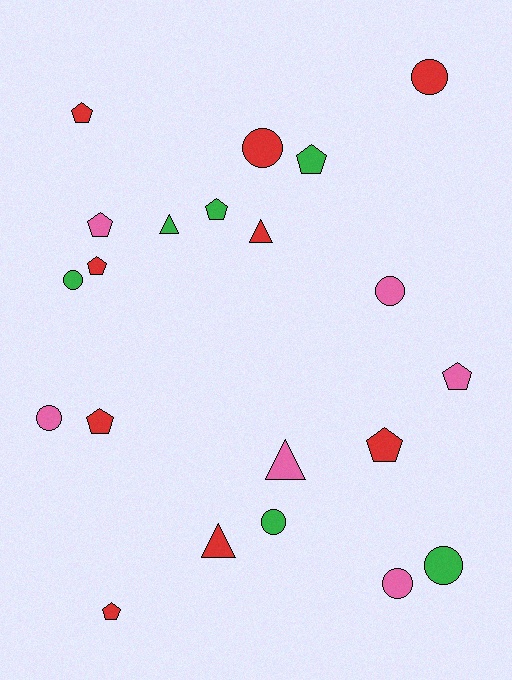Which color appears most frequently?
Red, with 9 objects.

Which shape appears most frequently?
Pentagon, with 9 objects.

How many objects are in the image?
There are 21 objects.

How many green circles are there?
There are 3 green circles.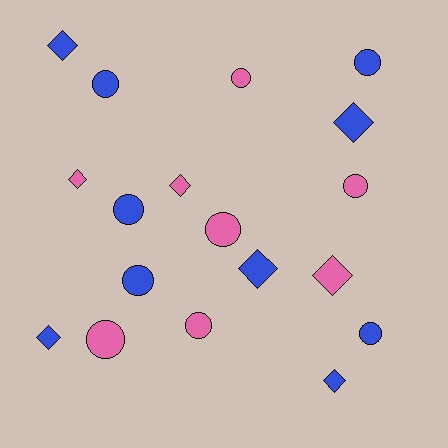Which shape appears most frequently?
Circle, with 10 objects.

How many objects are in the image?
There are 18 objects.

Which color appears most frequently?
Blue, with 10 objects.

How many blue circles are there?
There are 5 blue circles.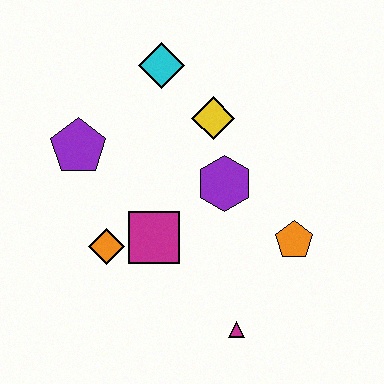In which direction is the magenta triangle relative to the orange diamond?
The magenta triangle is to the right of the orange diamond.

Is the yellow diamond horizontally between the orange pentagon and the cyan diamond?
Yes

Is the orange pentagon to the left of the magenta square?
No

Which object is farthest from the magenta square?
The cyan diamond is farthest from the magenta square.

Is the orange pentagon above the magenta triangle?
Yes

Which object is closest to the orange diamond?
The magenta square is closest to the orange diamond.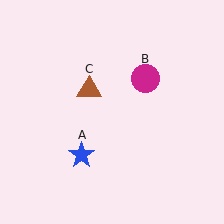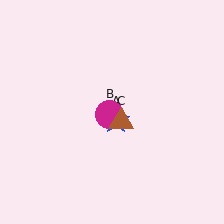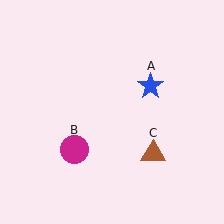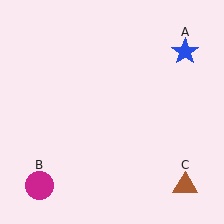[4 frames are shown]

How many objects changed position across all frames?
3 objects changed position: blue star (object A), magenta circle (object B), brown triangle (object C).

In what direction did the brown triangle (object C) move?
The brown triangle (object C) moved down and to the right.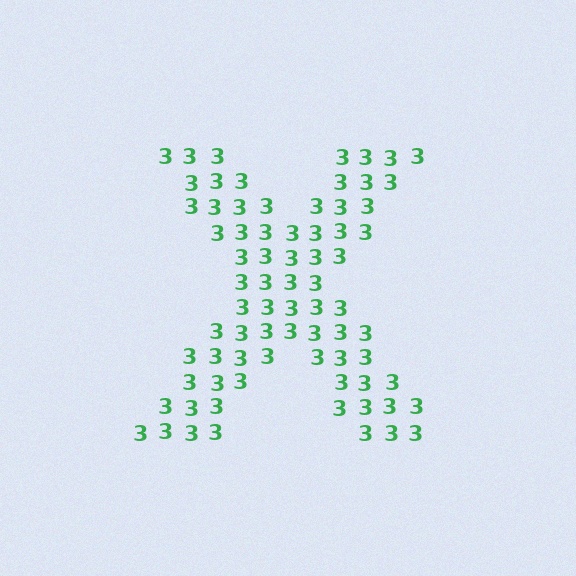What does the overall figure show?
The overall figure shows the letter X.